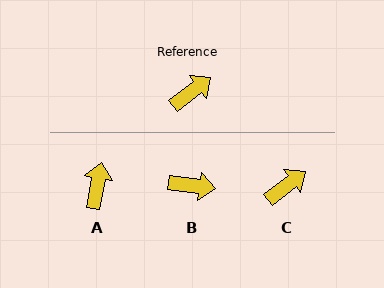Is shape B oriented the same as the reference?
No, it is off by about 45 degrees.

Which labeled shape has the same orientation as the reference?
C.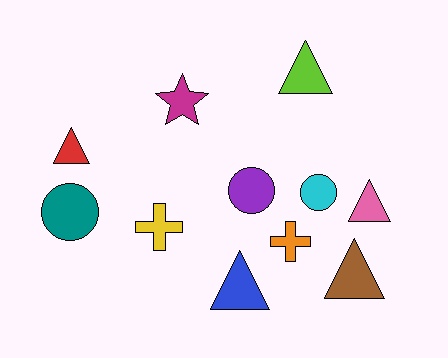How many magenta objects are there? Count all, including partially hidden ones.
There is 1 magenta object.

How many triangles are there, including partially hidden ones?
There are 5 triangles.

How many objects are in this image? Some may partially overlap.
There are 11 objects.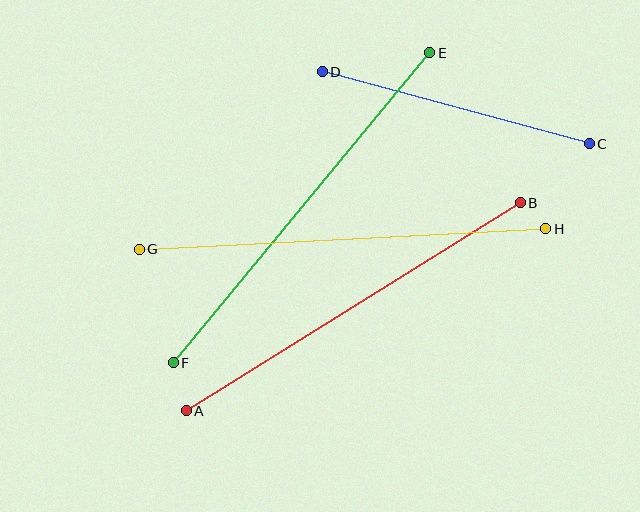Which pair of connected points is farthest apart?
Points G and H are farthest apart.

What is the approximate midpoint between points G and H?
The midpoint is at approximately (343, 239) pixels.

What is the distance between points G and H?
The distance is approximately 407 pixels.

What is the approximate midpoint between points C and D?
The midpoint is at approximately (456, 108) pixels.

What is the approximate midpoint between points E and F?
The midpoint is at approximately (302, 208) pixels.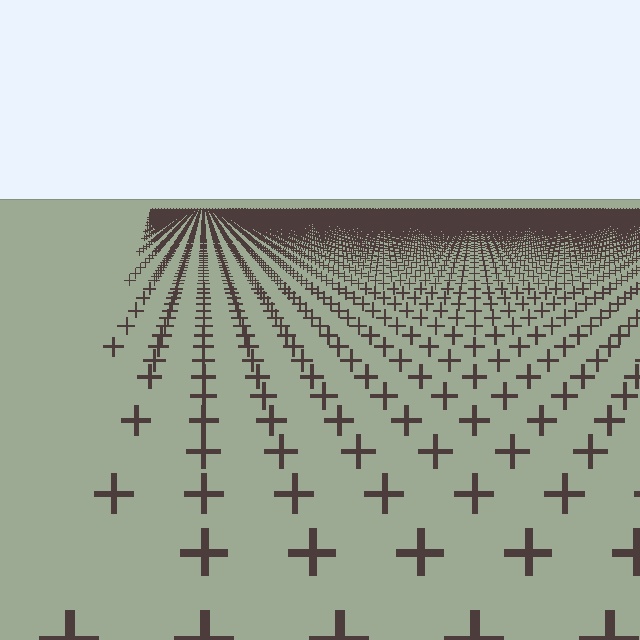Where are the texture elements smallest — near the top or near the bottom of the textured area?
Near the top.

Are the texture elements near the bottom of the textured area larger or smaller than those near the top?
Larger. Near the bottom, elements are closer to the viewer and appear at a bigger on-screen size.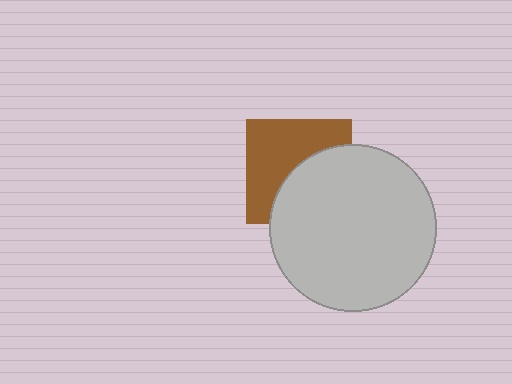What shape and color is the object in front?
The object in front is a light gray circle.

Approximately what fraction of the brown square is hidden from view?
Roughly 46% of the brown square is hidden behind the light gray circle.